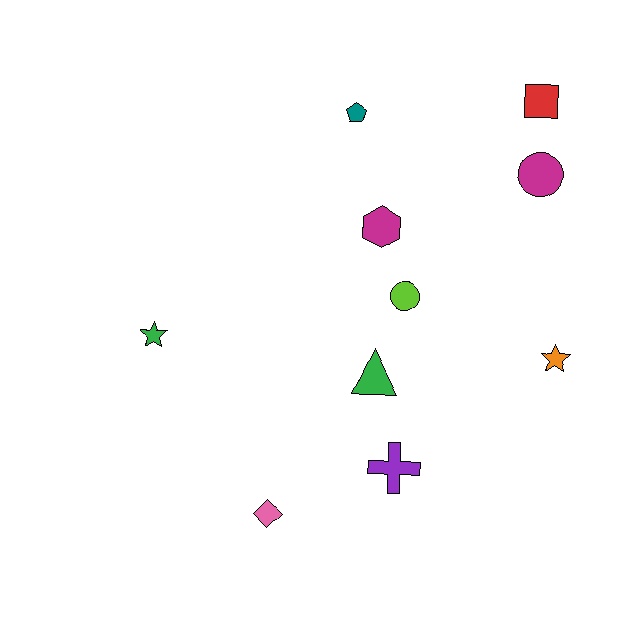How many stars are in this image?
There are 2 stars.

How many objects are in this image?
There are 10 objects.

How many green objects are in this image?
There are 2 green objects.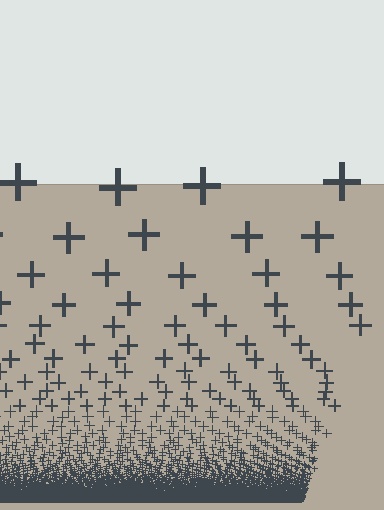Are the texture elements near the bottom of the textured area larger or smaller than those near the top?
Smaller. The gradient is inverted — elements near the bottom are smaller and denser.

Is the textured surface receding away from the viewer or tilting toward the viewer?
The surface appears to tilt toward the viewer. Texture elements get larger and sparser toward the top.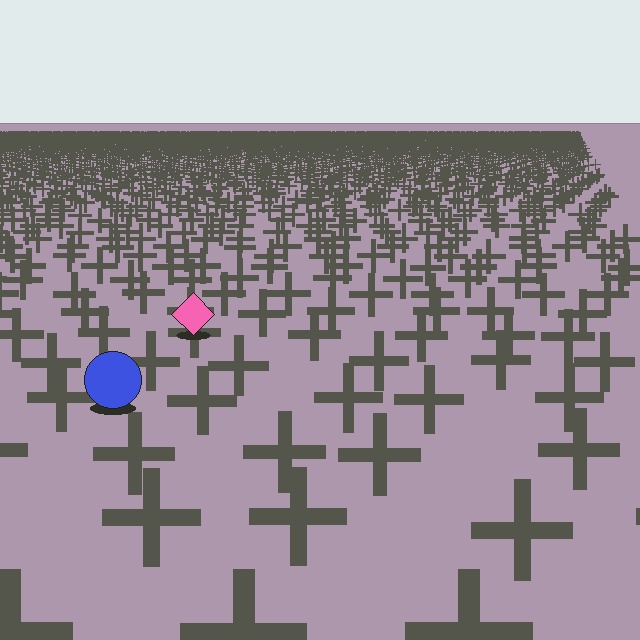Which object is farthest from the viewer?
The pink diamond is farthest from the viewer. It appears smaller and the ground texture around it is denser.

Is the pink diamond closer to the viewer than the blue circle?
No. The blue circle is closer — you can tell from the texture gradient: the ground texture is coarser near it.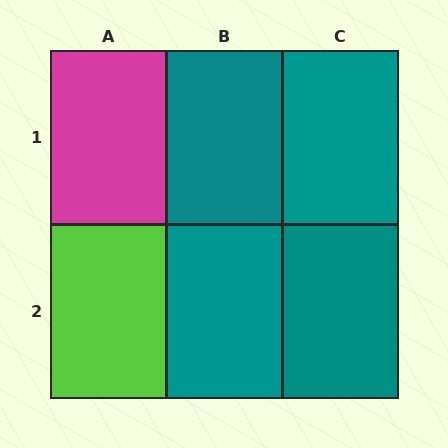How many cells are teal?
4 cells are teal.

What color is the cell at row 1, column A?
Magenta.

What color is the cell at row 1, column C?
Teal.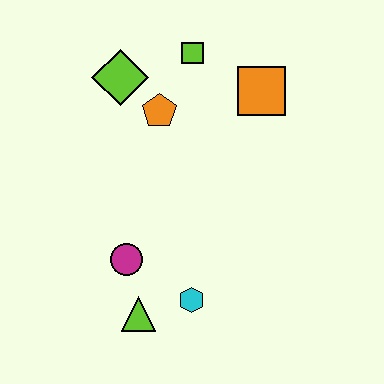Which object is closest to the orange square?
The lime square is closest to the orange square.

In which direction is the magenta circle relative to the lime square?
The magenta circle is below the lime square.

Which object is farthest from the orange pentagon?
The lime triangle is farthest from the orange pentagon.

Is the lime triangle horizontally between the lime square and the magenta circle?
Yes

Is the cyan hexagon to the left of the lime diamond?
No